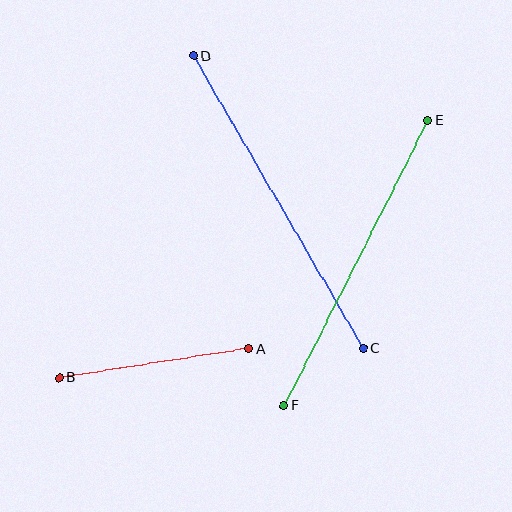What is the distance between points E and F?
The distance is approximately 319 pixels.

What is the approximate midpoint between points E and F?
The midpoint is at approximately (356, 263) pixels.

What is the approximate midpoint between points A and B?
The midpoint is at approximately (154, 363) pixels.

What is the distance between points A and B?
The distance is approximately 192 pixels.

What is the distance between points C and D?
The distance is approximately 338 pixels.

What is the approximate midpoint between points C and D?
The midpoint is at approximately (278, 202) pixels.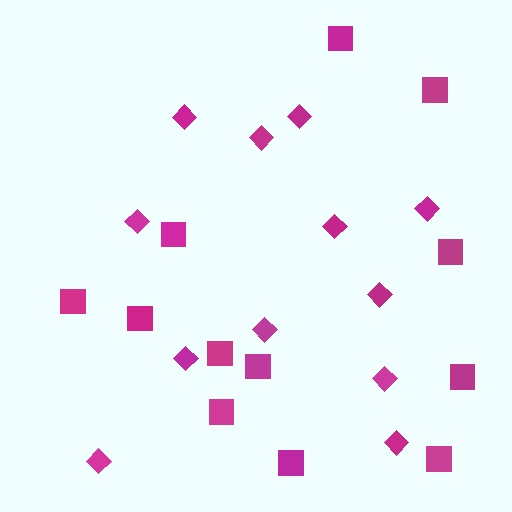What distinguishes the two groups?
There are 2 groups: one group of squares (12) and one group of diamonds (12).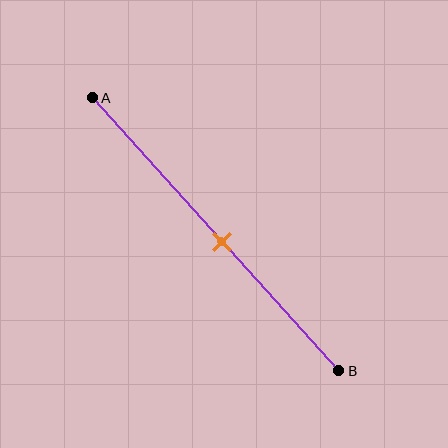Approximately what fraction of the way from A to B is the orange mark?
The orange mark is approximately 55% of the way from A to B.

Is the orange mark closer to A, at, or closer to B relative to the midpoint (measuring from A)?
The orange mark is approximately at the midpoint of segment AB.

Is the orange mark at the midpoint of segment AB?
Yes, the mark is approximately at the midpoint.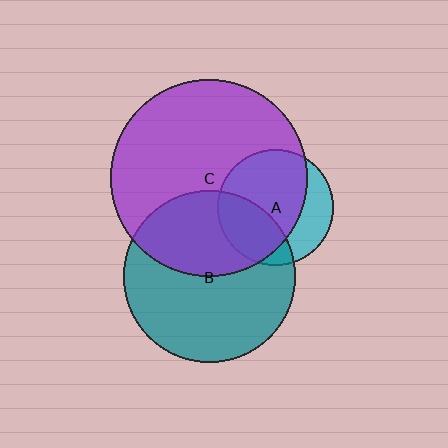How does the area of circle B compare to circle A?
Approximately 2.2 times.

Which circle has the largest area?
Circle C (purple).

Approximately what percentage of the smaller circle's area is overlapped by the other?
Approximately 70%.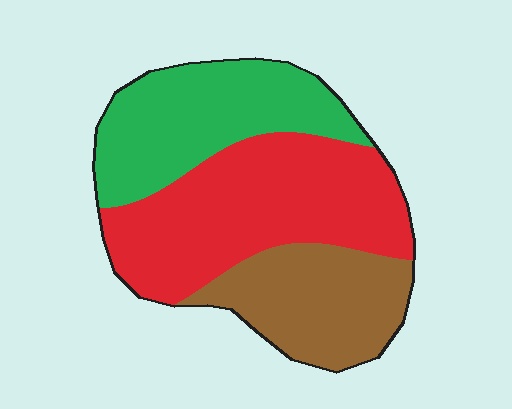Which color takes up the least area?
Brown, at roughly 25%.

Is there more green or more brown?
Green.